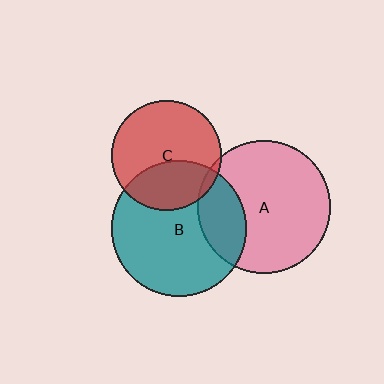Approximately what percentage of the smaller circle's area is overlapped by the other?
Approximately 35%.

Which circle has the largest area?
Circle B (teal).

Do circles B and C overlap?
Yes.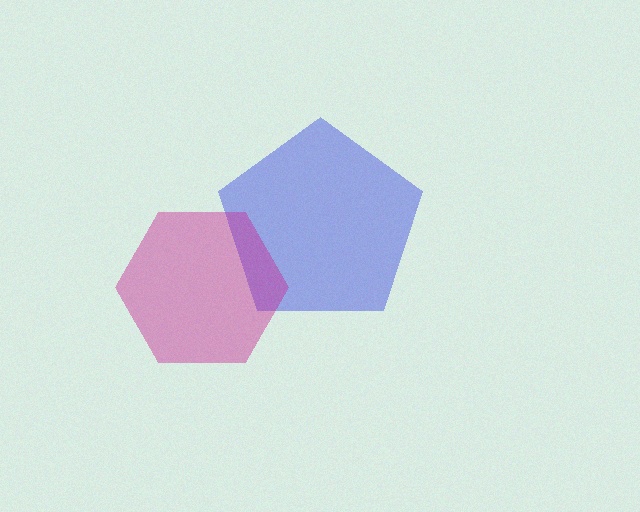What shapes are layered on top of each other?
The layered shapes are: a blue pentagon, a magenta hexagon.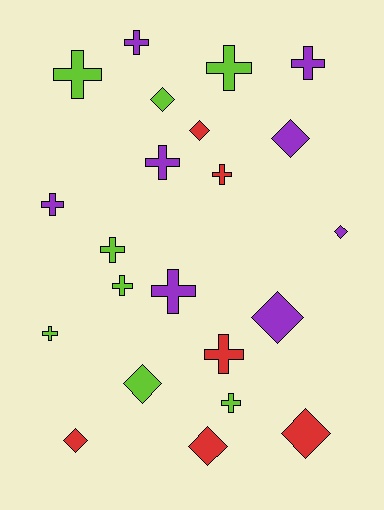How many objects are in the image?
There are 22 objects.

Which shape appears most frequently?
Cross, with 13 objects.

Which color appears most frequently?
Purple, with 8 objects.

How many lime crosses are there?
There are 6 lime crosses.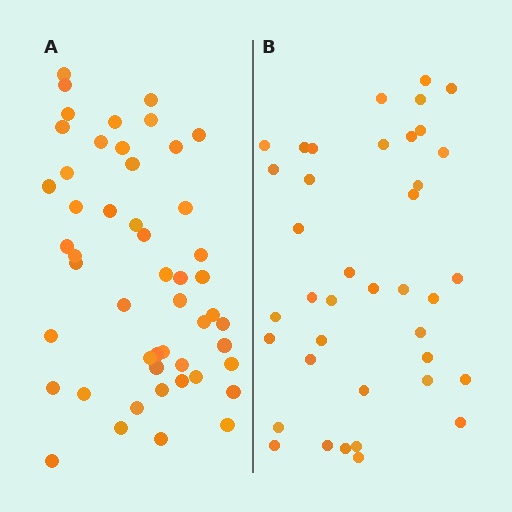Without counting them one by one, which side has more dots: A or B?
Region A (the left region) has more dots.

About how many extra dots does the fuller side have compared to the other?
Region A has roughly 12 or so more dots than region B.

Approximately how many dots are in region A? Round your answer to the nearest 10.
About 50 dots.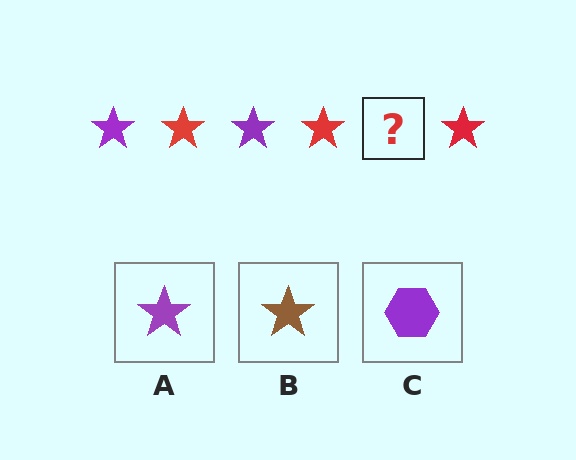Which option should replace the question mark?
Option A.